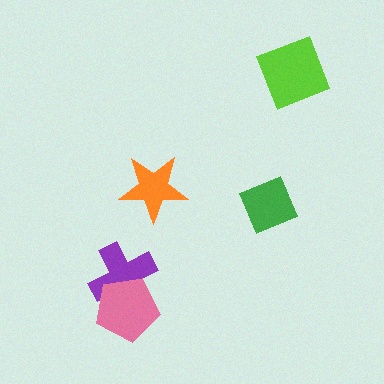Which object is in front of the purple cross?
The pink pentagon is in front of the purple cross.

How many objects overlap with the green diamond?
0 objects overlap with the green diamond.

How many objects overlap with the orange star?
0 objects overlap with the orange star.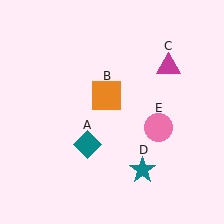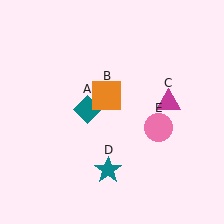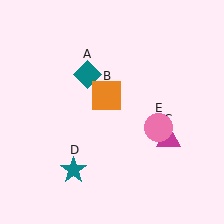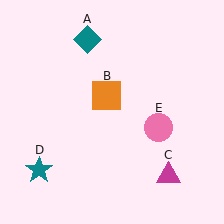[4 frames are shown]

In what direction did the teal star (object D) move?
The teal star (object D) moved left.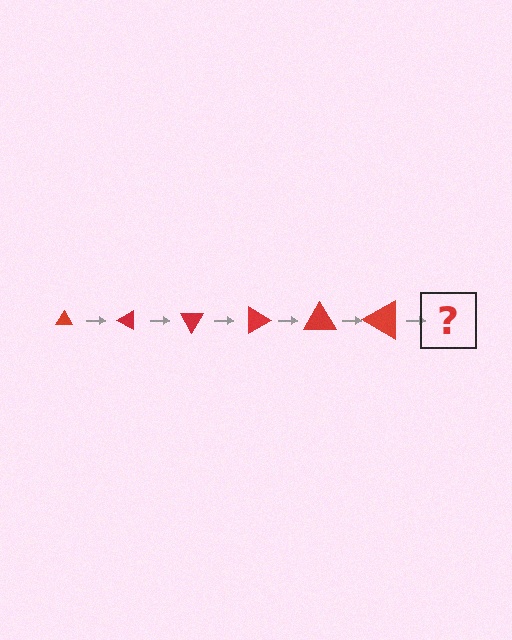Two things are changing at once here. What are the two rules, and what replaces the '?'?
The two rules are that the triangle grows larger each step and it rotates 30 degrees each step. The '?' should be a triangle, larger than the previous one and rotated 180 degrees from the start.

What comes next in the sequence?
The next element should be a triangle, larger than the previous one and rotated 180 degrees from the start.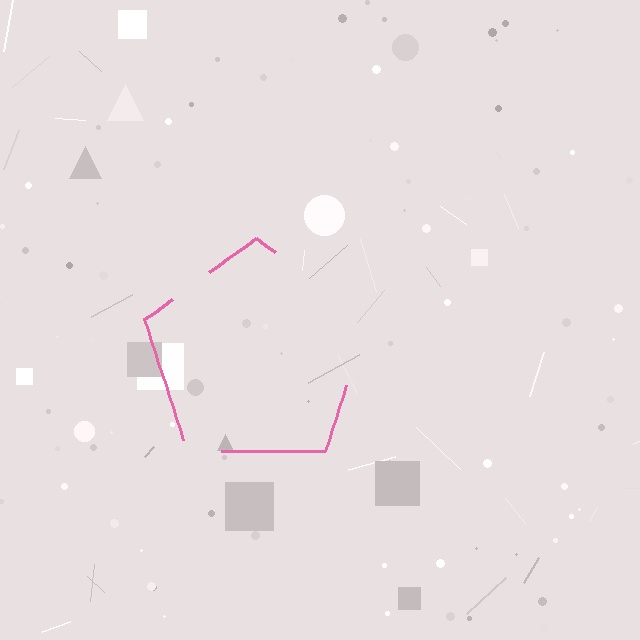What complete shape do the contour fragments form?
The contour fragments form a pentagon.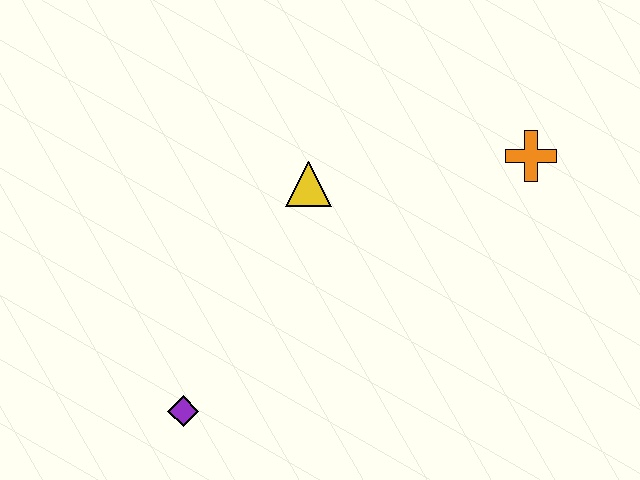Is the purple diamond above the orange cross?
No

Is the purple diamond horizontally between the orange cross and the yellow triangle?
No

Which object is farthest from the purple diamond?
The orange cross is farthest from the purple diamond.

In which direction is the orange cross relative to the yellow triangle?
The orange cross is to the right of the yellow triangle.